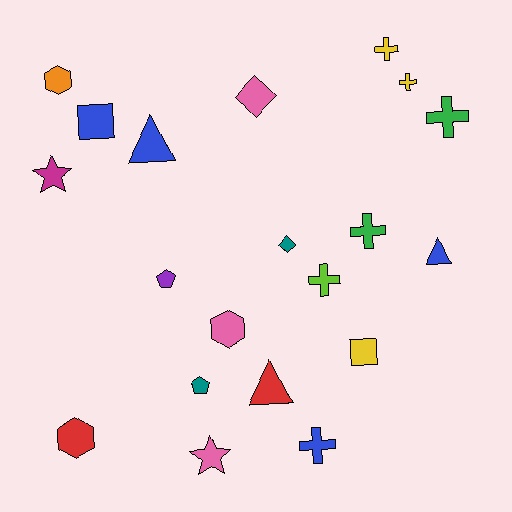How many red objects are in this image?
There are 2 red objects.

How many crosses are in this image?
There are 6 crosses.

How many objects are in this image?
There are 20 objects.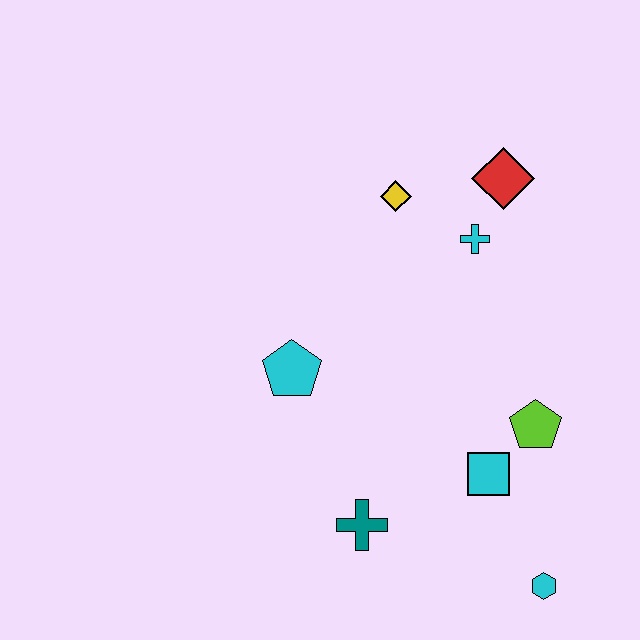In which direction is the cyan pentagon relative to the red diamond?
The cyan pentagon is to the left of the red diamond.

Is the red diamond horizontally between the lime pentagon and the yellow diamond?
Yes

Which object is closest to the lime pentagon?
The cyan square is closest to the lime pentagon.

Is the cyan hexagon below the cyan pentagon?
Yes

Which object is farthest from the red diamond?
The cyan hexagon is farthest from the red diamond.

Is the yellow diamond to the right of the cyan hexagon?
No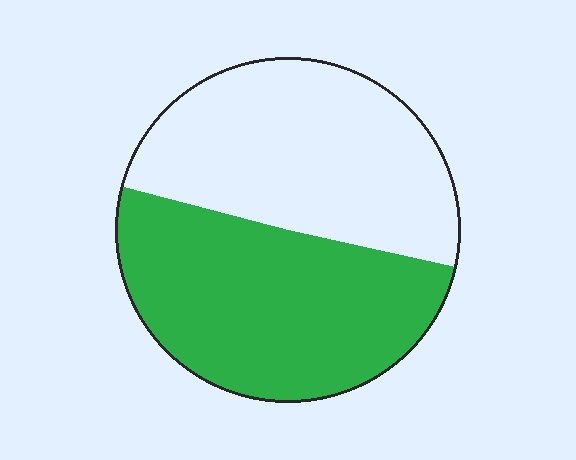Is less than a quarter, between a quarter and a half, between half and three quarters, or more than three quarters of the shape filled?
Between half and three quarters.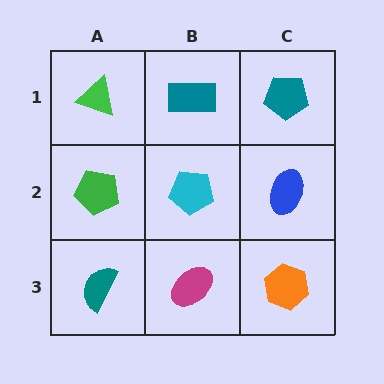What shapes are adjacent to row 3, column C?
A blue ellipse (row 2, column C), a magenta ellipse (row 3, column B).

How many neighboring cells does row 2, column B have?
4.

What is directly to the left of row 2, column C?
A cyan pentagon.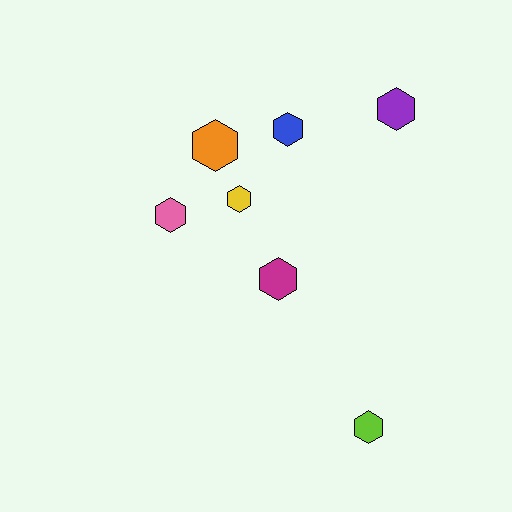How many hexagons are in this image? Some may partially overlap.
There are 7 hexagons.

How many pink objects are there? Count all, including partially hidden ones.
There is 1 pink object.